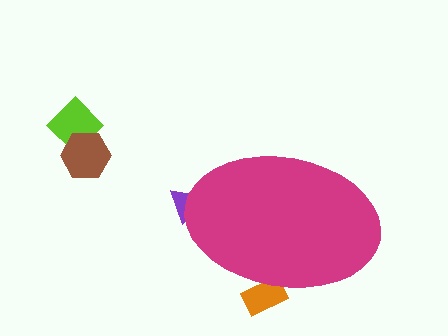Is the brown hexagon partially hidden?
No, the brown hexagon is fully visible.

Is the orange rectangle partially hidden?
Yes, the orange rectangle is partially hidden behind the magenta ellipse.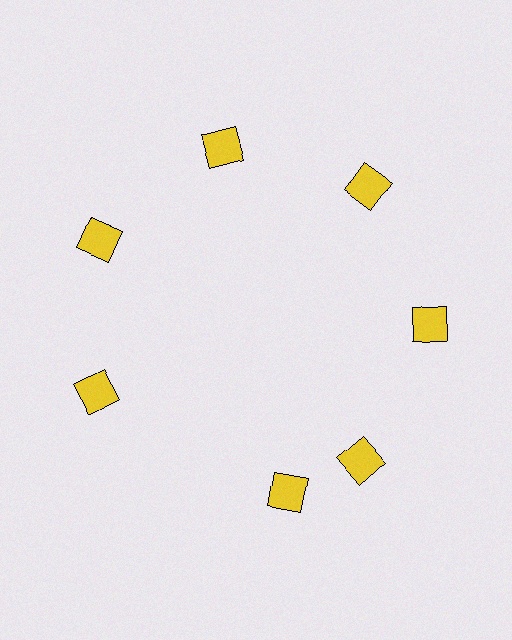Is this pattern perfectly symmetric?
No. The 7 yellow diamonds are arranged in a ring, but one element near the 6 o'clock position is rotated out of alignment along the ring, breaking the 7-fold rotational symmetry.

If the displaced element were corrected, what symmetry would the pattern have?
It would have 7-fold rotational symmetry — the pattern would map onto itself every 51 degrees.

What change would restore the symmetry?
The symmetry would be restored by rotating it back into even spacing with its neighbors so that all 7 diamonds sit at equal angles and equal distance from the center.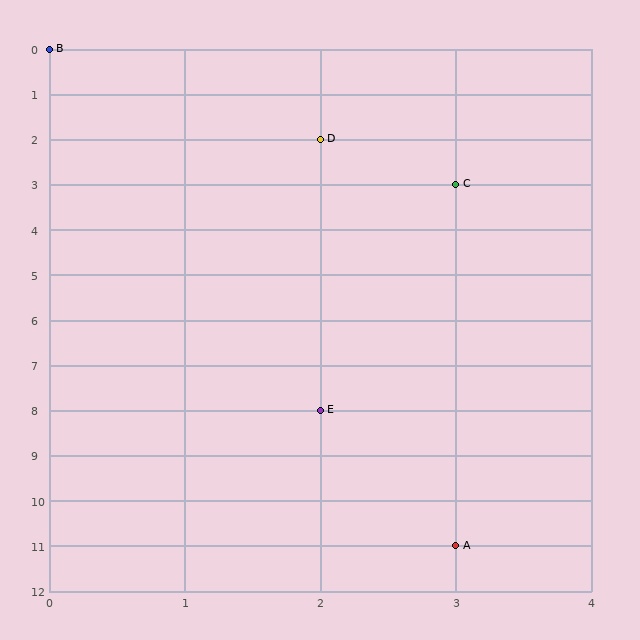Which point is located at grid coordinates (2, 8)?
Point E is at (2, 8).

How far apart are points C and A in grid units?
Points C and A are 8 rows apart.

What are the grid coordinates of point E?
Point E is at grid coordinates (2, 8).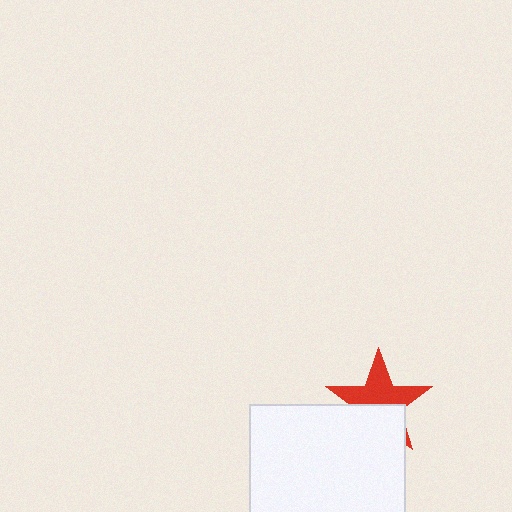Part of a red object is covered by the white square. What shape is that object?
It is a star.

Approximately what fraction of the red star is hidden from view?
Roughly 44% of the red star is hidden behind the white square.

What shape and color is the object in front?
The object in front is a white square.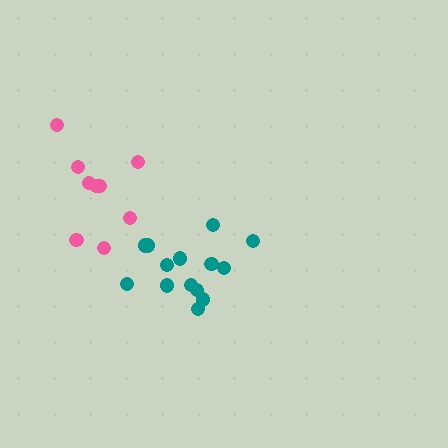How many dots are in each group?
Group 1: 9 dots, Group 2: 14 dots (23 total).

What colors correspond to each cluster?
The clusters are colored: pink, teal.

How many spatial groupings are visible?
There are 2 spatial groupings.